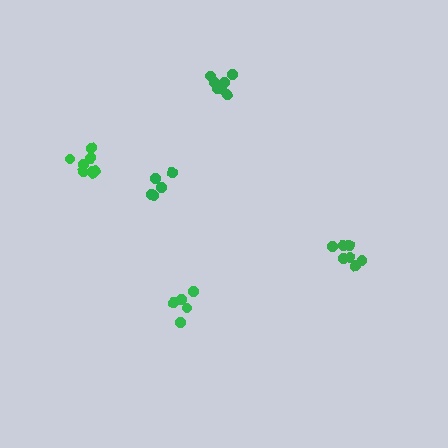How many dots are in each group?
Group 1: 5 dots, Group 2: 7 dots, Group 3: 7 dots, Group 4: 8 dots, Group 5: 5 dots (32 total).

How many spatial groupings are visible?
There are 5 spatial groupings.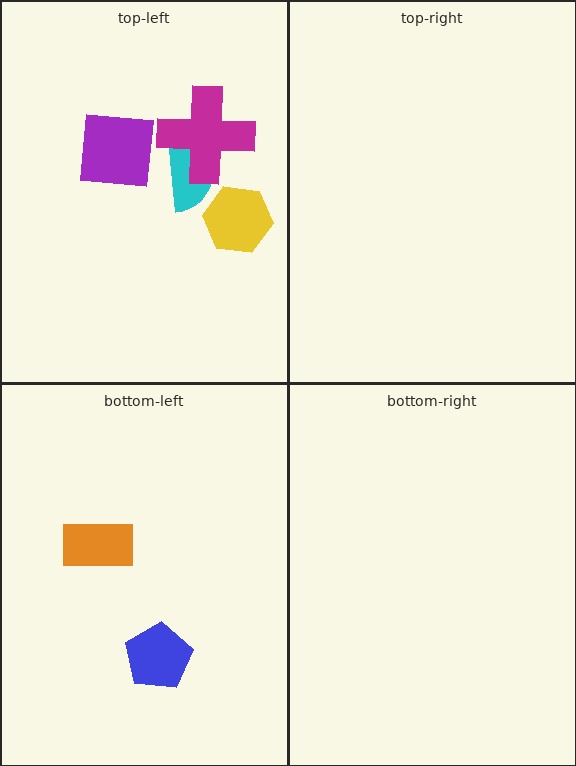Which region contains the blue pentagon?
The bottom-left region.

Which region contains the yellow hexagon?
The top-left region.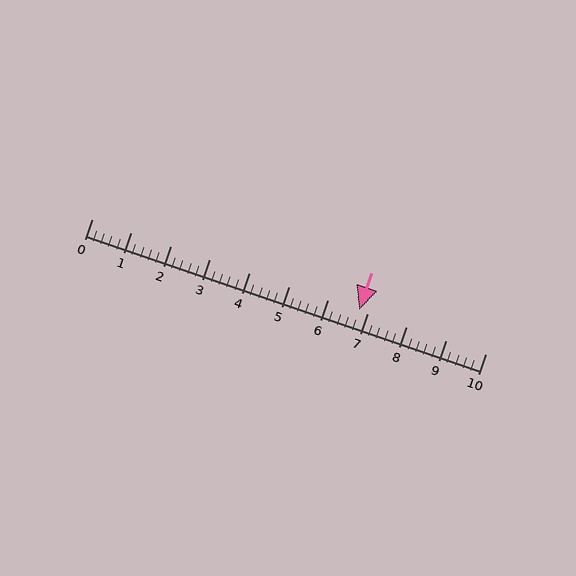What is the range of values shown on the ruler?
The ruler shows values from 0 to 10.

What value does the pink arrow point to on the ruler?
The pink arrow points to approximately 6.8.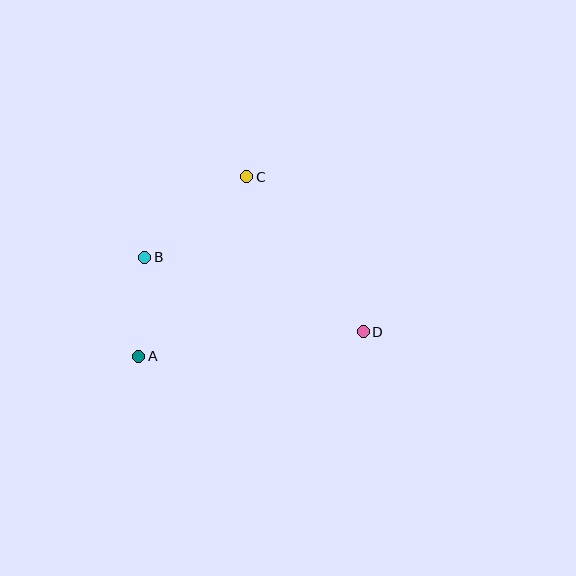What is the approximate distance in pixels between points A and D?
The distance between A and D is approximately 226 pixels.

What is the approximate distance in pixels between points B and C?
The distance between B and C is approximately 130 pixels.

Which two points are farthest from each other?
Points B and D are farthest from each other.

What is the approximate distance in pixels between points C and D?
The distance between C and D is approximately 194 pixels.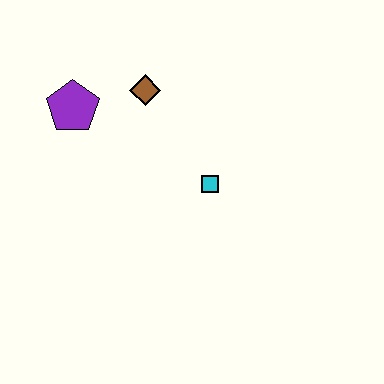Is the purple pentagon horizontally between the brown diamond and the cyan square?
No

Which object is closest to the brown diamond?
The purple pentagon is closest to the brown diamond.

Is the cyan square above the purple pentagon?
No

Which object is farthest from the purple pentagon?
The cyan square is farthest from the purple pentagon.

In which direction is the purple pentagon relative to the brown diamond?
The purple pentagon is to the left of the brown diamond.